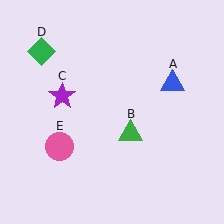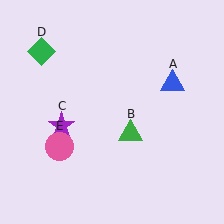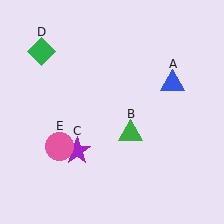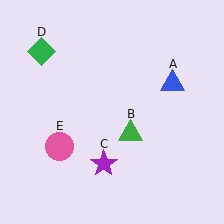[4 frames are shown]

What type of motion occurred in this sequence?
The purple star (object C) rotated counterclockwise around the center of the scene.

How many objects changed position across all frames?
1 object changed position: purple star (object C).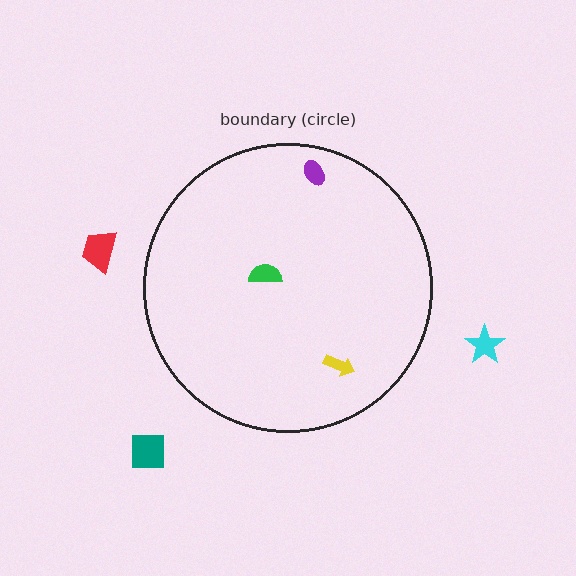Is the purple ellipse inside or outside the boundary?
Inside.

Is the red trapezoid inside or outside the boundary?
Outside.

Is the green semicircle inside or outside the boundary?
Inside.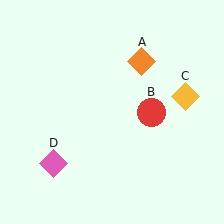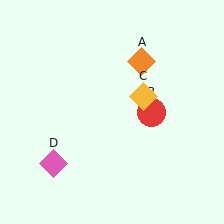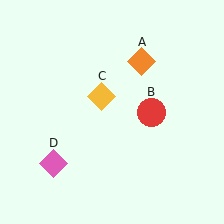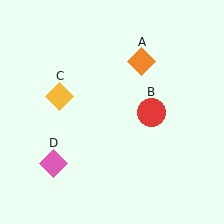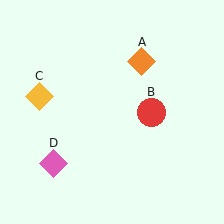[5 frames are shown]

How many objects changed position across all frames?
1 object changed position: yellow diamond (object C).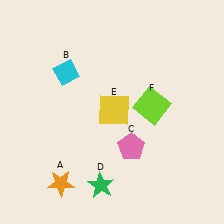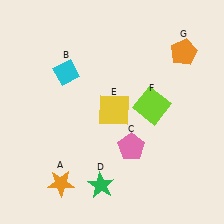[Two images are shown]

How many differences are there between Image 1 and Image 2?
There is 1 difference between the two images.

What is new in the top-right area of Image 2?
An orange pentagon (G) was added in the top-right area of Image 2.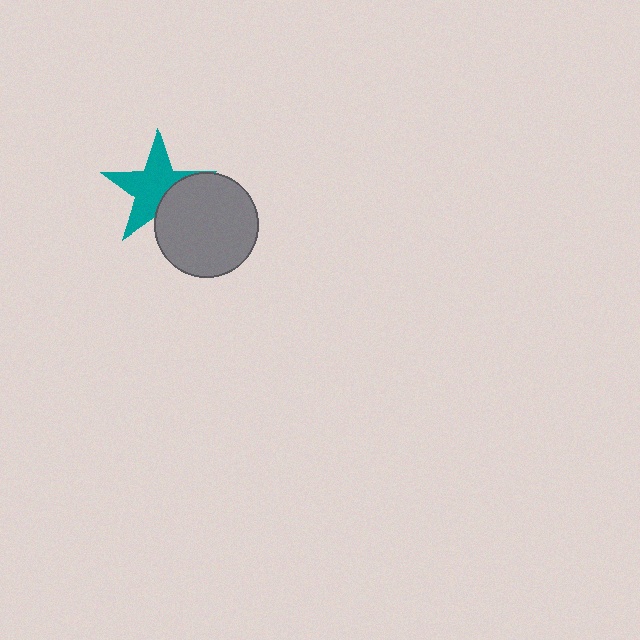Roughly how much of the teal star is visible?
Most of it is visible (roughly 67%).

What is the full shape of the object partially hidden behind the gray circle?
The partially hidden object is a teal star.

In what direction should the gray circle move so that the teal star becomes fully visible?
The gray circle should move toward the lower-right. That is the shortest direction to clear the overlap and leave the teal star fully visible.